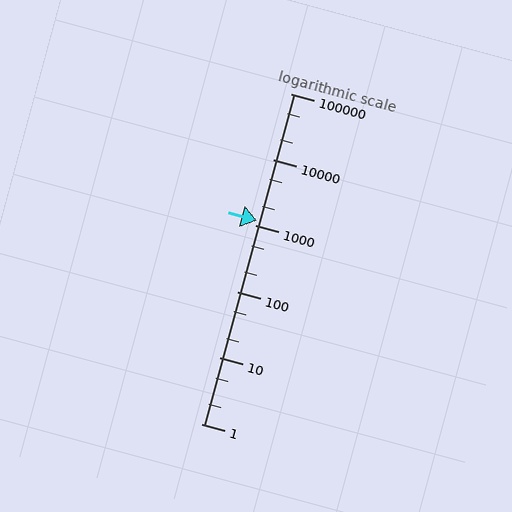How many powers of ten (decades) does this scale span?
The scale spans 5 decades, from 1 to 100000.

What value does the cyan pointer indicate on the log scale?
The pointer indicates approximately 1200.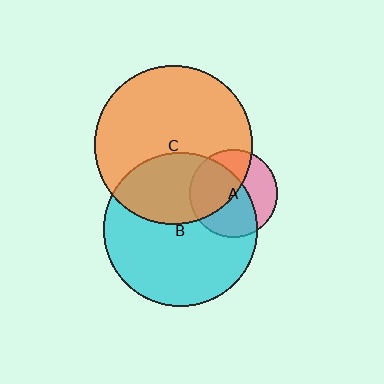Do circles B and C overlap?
Yes.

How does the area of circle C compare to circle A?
Approximately 3.2 times.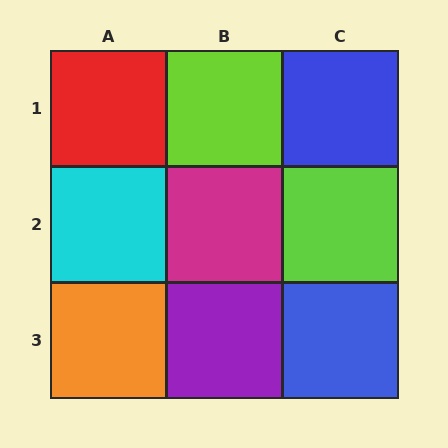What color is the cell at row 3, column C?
Blue.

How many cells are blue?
2 cells are blue.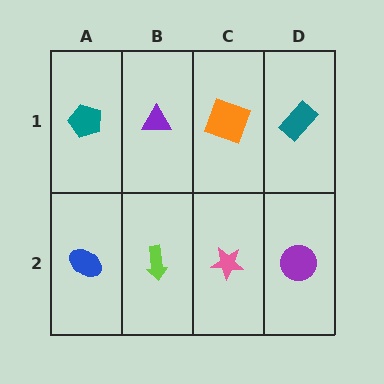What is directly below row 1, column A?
A blue ellipse.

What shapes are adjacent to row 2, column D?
A teal rectangle (row 1, column D), a pink star (row 2, column C).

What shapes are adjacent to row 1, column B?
A lime arrow (row 2, column B), a teal pentagon (row 1, column A), an orange square (row 1, column C).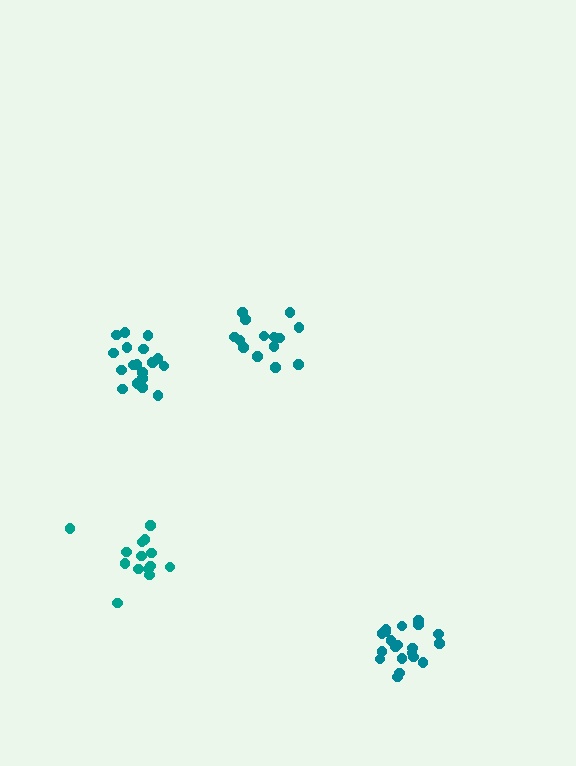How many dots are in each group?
Group 1: 14 dots, Group 2: 14 dots, Group 3: 18 dots, Group 4: 20 dots (66 total).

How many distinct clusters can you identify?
There are 4 distinct clusters.